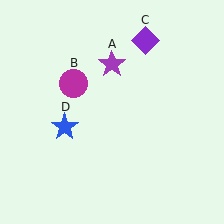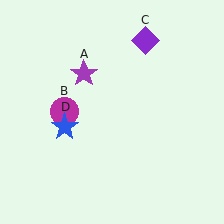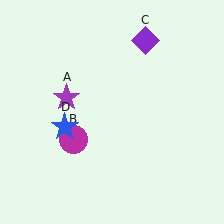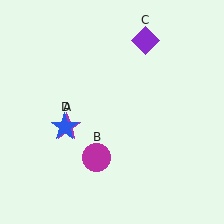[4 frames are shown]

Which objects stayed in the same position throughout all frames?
Purple diamond (object C) and blue star (object D) remained stationary.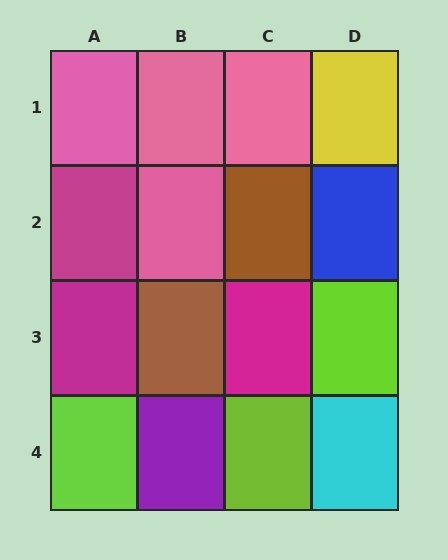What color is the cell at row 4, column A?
Lime.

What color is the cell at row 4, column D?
Cyan.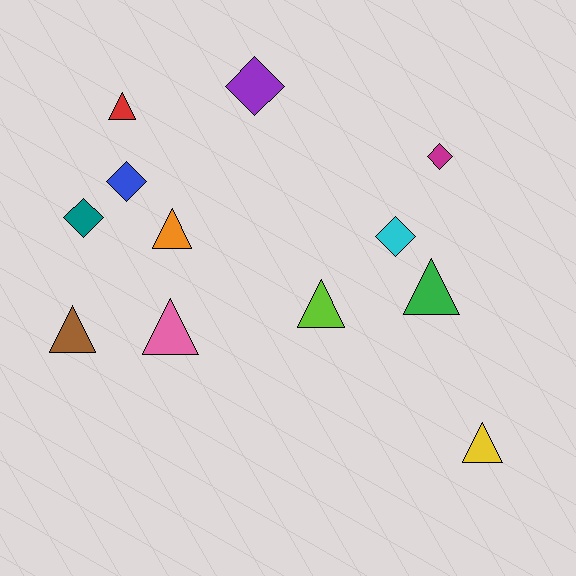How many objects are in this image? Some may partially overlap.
There are 12 objects.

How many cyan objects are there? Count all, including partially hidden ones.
There is 1 cyan object.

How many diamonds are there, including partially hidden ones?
There are 5 diamonds.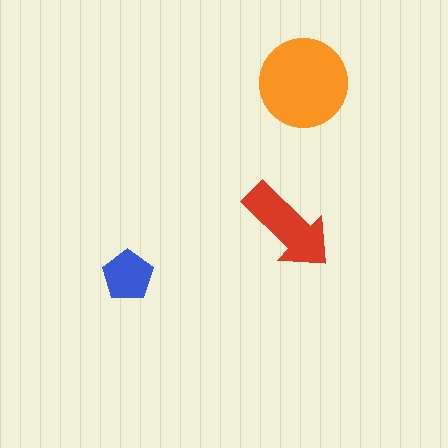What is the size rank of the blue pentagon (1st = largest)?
3rd.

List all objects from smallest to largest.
The blue pentagon, the red arrow, the orange circle.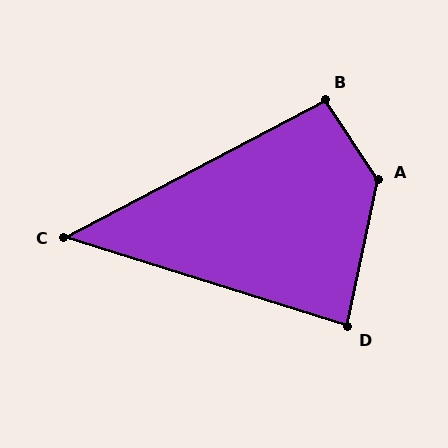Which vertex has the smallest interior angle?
C, at approximately 45 degrees.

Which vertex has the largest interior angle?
A, at approximately 135 degrees.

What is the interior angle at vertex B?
Approximately 96 degrees (obtuse).